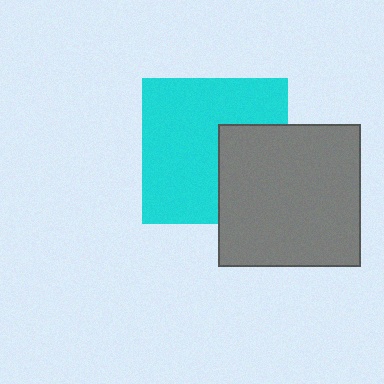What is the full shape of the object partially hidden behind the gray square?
The partially hidden object is a cyan square.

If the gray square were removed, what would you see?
You would see the complete cyan square.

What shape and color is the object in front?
The object in front is a gray square.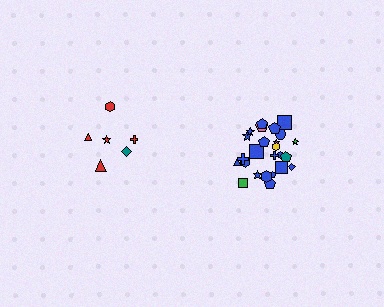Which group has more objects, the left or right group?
The right group.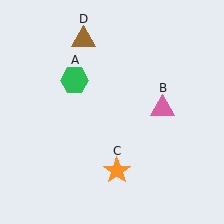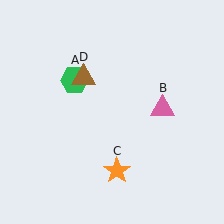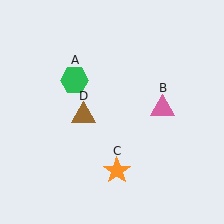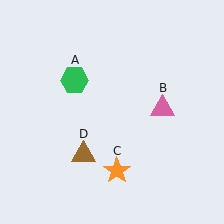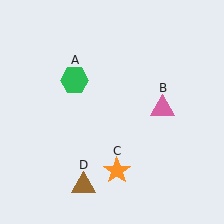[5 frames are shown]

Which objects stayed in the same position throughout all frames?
Green hexagon (object A) and pink triangle (object B) and orange star (object C) remained stationary.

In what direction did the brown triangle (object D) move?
The brown triangle (object D) moved down.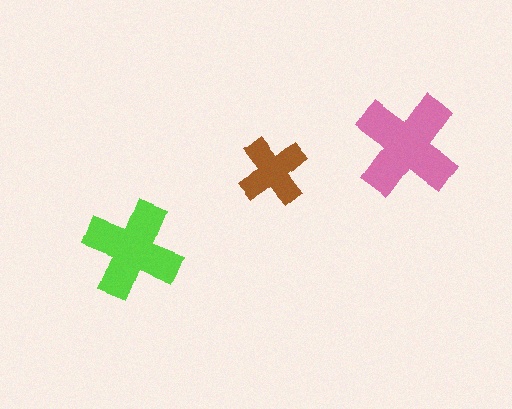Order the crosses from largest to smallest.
the pink one, the lime one, the brown one.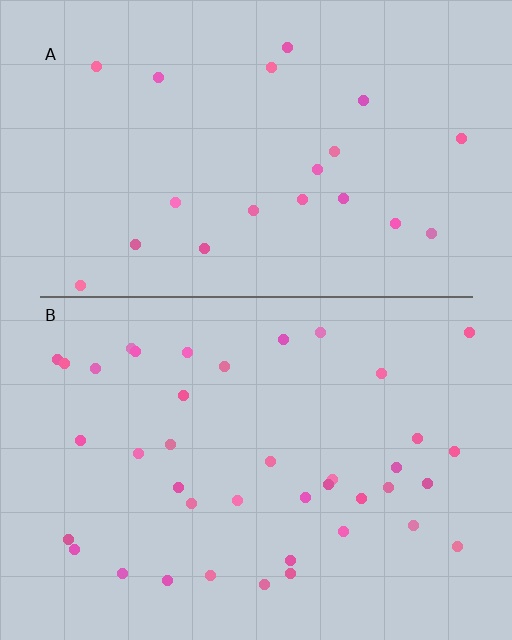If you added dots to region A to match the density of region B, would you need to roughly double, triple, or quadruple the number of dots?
Approximately double.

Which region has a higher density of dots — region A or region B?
B (the bottom).